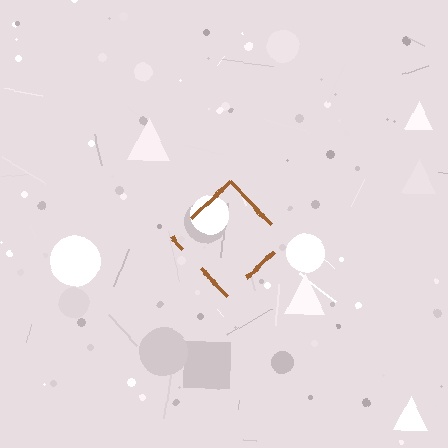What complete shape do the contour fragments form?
The contour fragments form a diamond.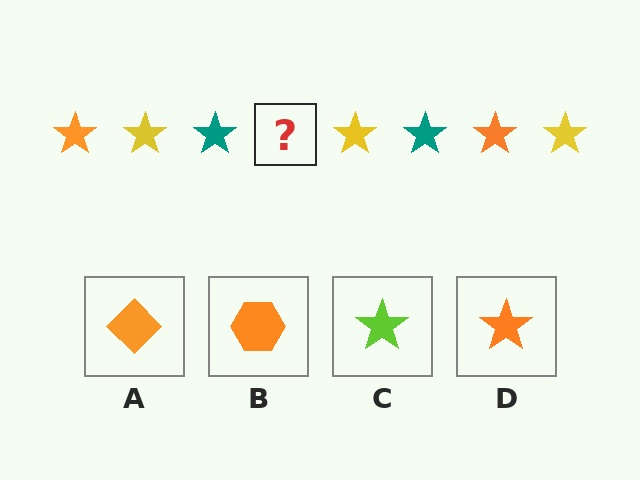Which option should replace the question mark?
Option D.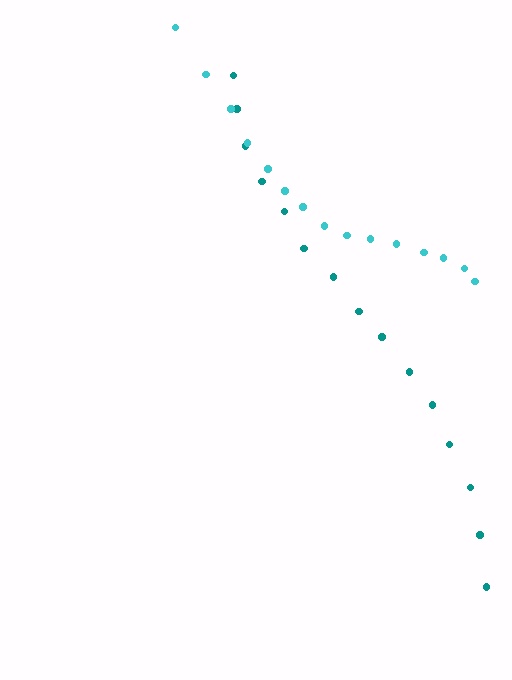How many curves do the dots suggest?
There are 2 distinct paths.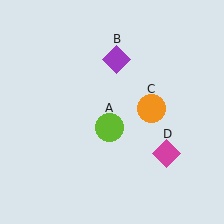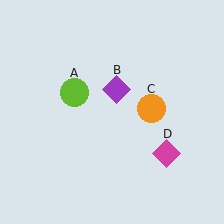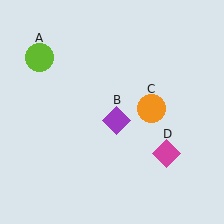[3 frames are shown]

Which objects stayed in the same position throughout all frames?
Orange circle (object C) and magenta diamond (object D) remained stationary.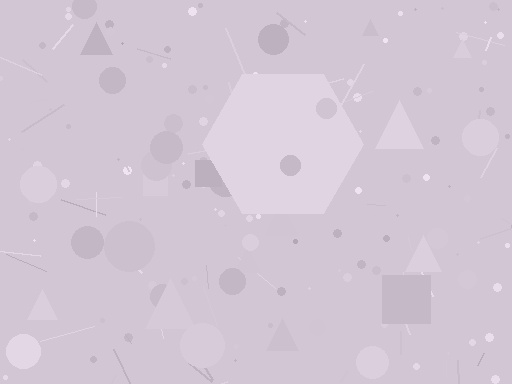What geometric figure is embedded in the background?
A hexagon is embedded in the background.